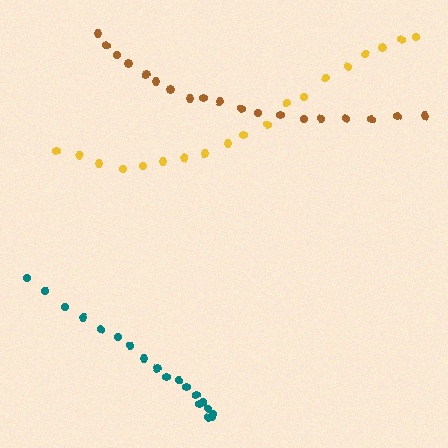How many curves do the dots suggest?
There are 3 distinct paths.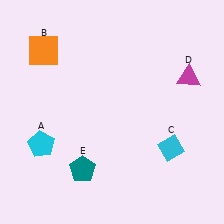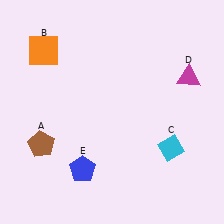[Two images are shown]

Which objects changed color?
A changed from cyan to brown. E changed from teal to blue.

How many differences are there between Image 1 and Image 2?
There are 2 differences between the two images.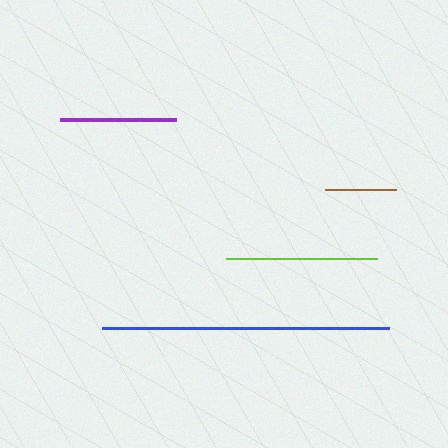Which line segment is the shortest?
The brown line is the shortest at approximately 71 pixels.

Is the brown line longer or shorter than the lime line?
The lime line is longer than the brown line.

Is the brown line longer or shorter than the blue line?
The blue line is longer than the brown line.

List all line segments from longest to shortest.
From longest to shortest: blue, lime, purple, brown.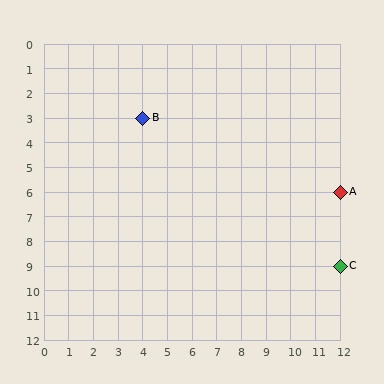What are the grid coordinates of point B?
Point B is at grid coordinates (4, 3).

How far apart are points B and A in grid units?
Points B and A are 8 columns and 3 rows apart (about 8.5 grid units diagonally).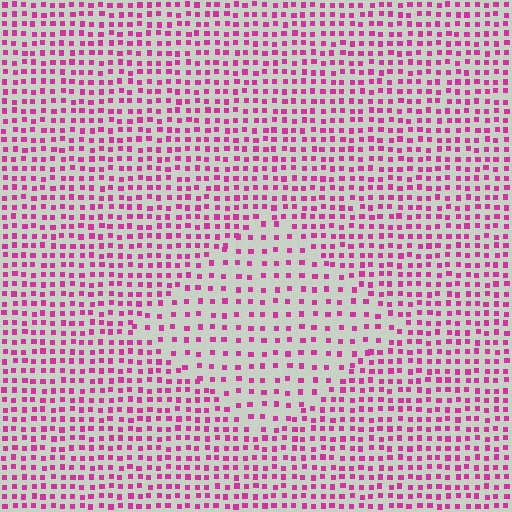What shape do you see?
I see a diamond.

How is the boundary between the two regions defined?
The boundary is defined by a change in element density (approximately 1.8x ratio). All elements are the same color, size, and shape.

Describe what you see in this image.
The image contains small magenta elements arranged at two different densities. A diamond-shaped region is visible where the elements are less densely packed than the surrounding area.